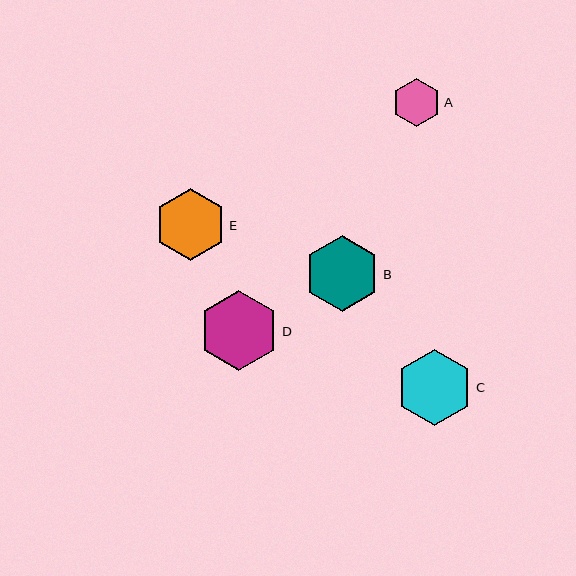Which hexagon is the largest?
Hexagon D is the largest with a size of approximately 79 pixels.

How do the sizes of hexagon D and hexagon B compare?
Hexagon D and hexagon B are approximately the same size.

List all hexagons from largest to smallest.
From largest to smallest: D, C, B, E, A.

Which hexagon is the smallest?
Hexagon A is the smallest with a size of approximately 49 pixels.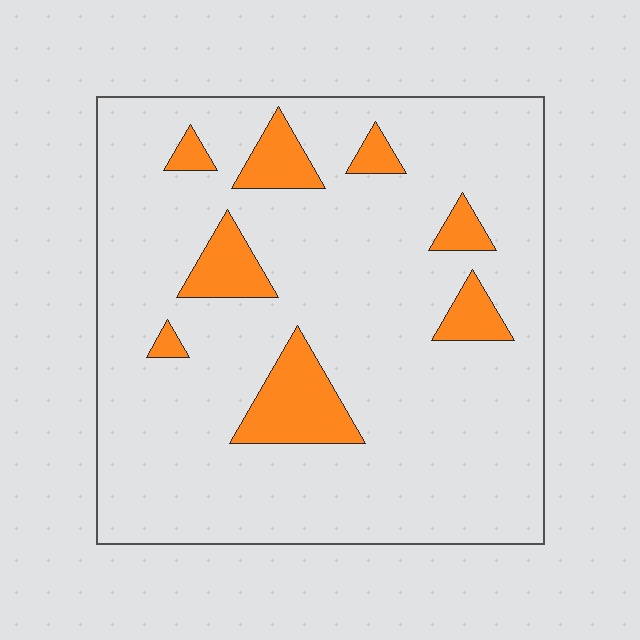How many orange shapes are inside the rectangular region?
8.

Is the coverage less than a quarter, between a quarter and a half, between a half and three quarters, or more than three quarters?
Less than a quarter.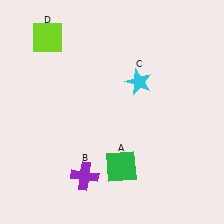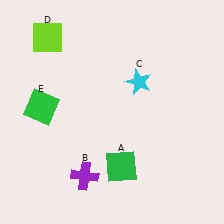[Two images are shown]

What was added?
A green square (E) was added in Image 2.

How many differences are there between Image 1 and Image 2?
There is 1 difference between the two images.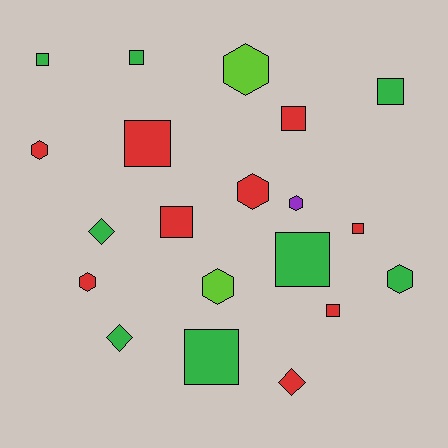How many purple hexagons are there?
There is 1 purple hexagon.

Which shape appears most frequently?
Square, with 10 objects.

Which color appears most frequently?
Red, with 9 objects.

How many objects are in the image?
There are 20 objects.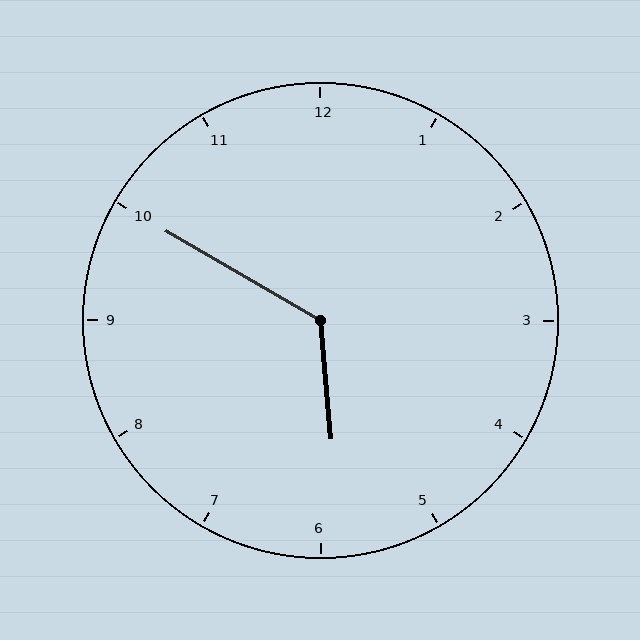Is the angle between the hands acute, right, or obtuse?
It is obtuse.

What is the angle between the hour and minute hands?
Approximately 125 degrees.